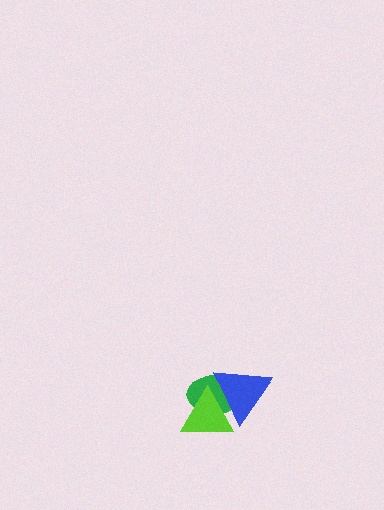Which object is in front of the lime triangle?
The blue triangle is in front of the lime triangle.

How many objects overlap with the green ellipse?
2 objects overlap with the green ellipse.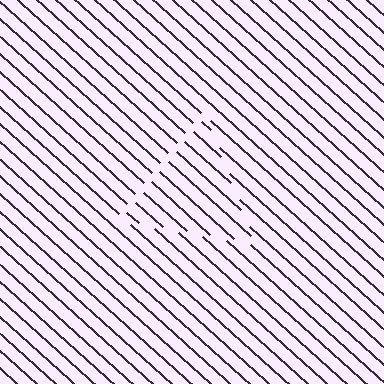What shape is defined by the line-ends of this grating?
An illusory triangle. The interior of the shape contains the same grating, shifted by half a period — the contour is defined by the phase discontinuity where line-ends from the inner and outer gratings abut.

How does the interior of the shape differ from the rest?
The interior of the shape contains the same grating, shifted by half a period — the contour is defined by the phase discontinuity where line-ends from the inner and outer gratings abut.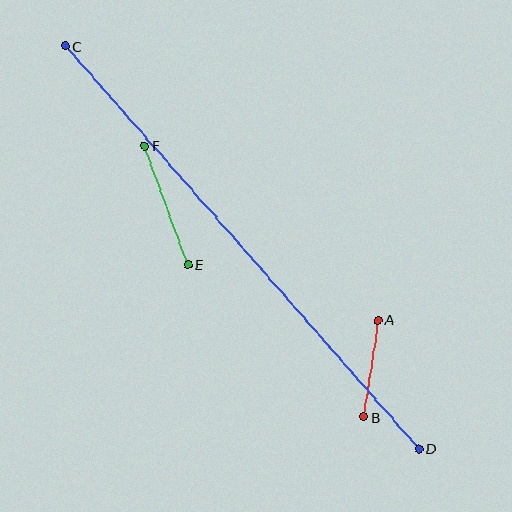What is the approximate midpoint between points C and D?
The midpoint is at approximately (242, 247) pixels.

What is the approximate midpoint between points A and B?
The midpoint is at approximately (371, 369) pixels.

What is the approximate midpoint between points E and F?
The midpoint is at approximately (167, 205) pixels.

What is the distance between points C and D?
The distance is approximately 536 pixels.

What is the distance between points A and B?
The distance is approximately 98 pixels.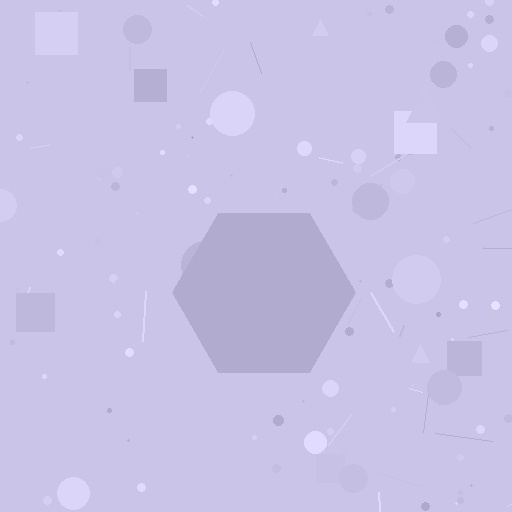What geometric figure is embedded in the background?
A hexagon is embedded in the background.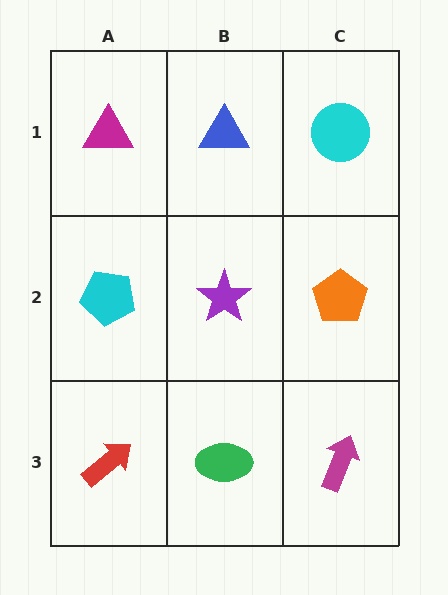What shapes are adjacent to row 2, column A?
A magenta triangle (row 1, column A), a red arrow (row 3, column A), a purple star (row 2, column B).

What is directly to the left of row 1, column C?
A blue triangle.